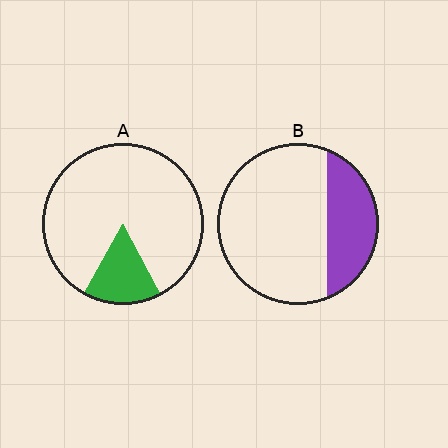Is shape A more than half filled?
No.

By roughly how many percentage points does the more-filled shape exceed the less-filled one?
By roughly 10 percentage points (B over A).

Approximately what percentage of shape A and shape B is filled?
A is approximately 15% and B is approximately 30%.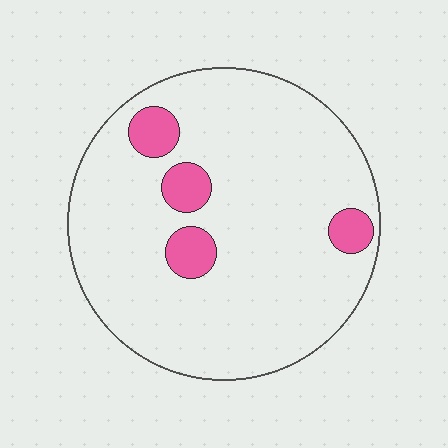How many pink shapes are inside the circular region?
4.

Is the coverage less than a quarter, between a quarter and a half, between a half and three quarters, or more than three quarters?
Less than a quarter.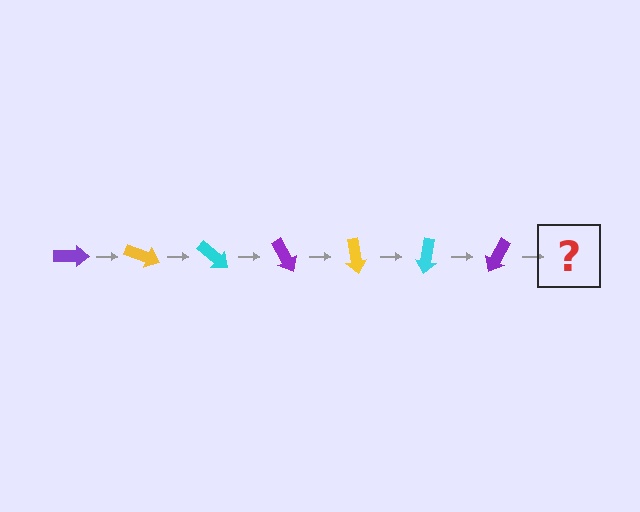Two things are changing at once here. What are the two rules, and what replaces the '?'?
The two rules are that it rotates 20 degrees each step and the color cycles through purple, yellow, and cyan. The '?' should be a yellow arrow, rotated 140 degrees from the start.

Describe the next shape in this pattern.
It should be a yellow arrow, rotated 140 degrees from the start.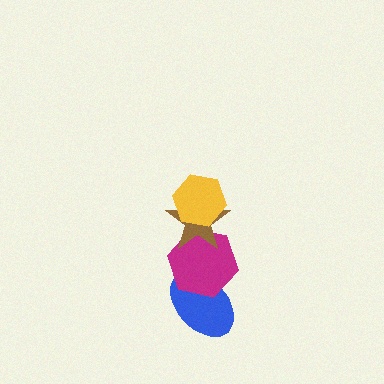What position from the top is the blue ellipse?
The blue ellipse is 4th from the top.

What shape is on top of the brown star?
The yellow hexagon is on top of the brown star.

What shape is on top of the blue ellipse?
The magenta hexagon is on top of the blue ellipse.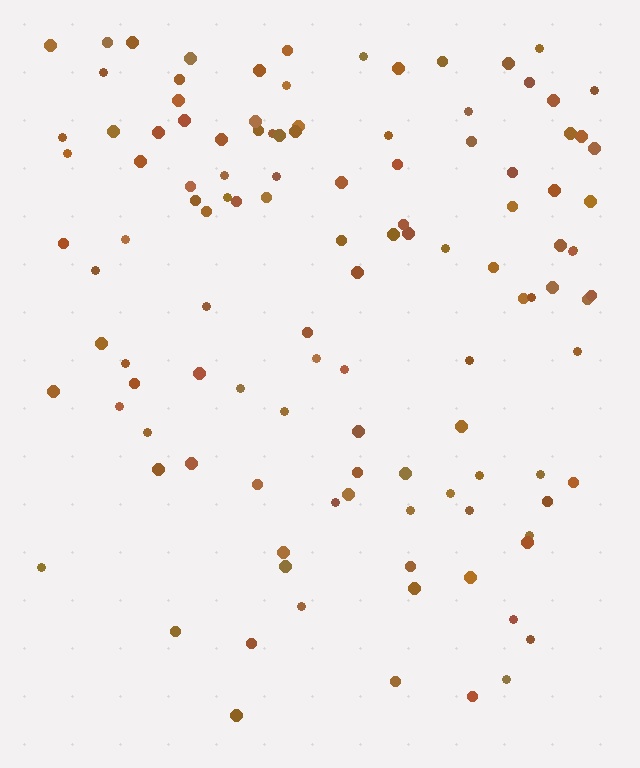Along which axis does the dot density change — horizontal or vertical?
Vertical.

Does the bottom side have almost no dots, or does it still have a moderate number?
Still a moderate number, just noticeably fewer than the top.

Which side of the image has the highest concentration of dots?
The top.